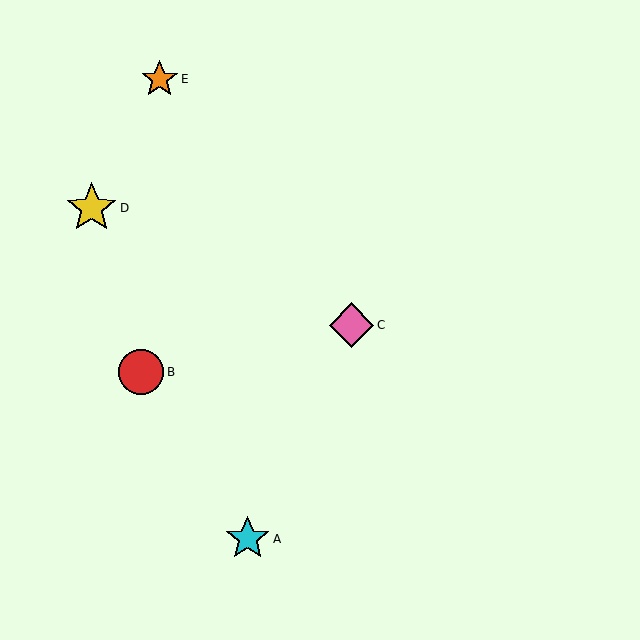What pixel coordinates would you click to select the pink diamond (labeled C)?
Click at (352, 325) to select the pink diamond C.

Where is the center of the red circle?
The center of the red circle is at (141, 372).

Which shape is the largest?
The yellow star (labeled D) is the largest.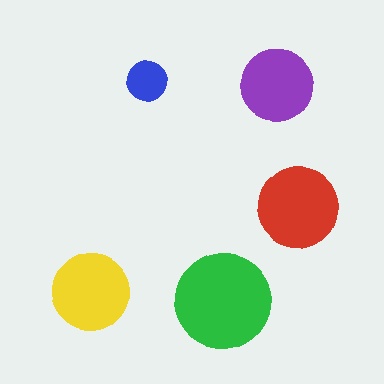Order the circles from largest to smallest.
the green one, the red one, the yellow one, the purple one, the blue one.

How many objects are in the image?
There are 5 objects in the image.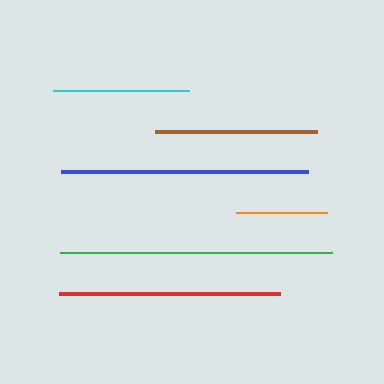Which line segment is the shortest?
The orange line is the shortest at approximately 92 pixels.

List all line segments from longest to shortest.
From longest to shortest: green, blue, red, brown, cyan, orange.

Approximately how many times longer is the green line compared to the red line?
The green line is approximately 1.2 times the length of the red line.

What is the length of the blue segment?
The blue segment is approximately 247 pixels long.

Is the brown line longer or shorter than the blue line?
The blue line is longer than the brown line.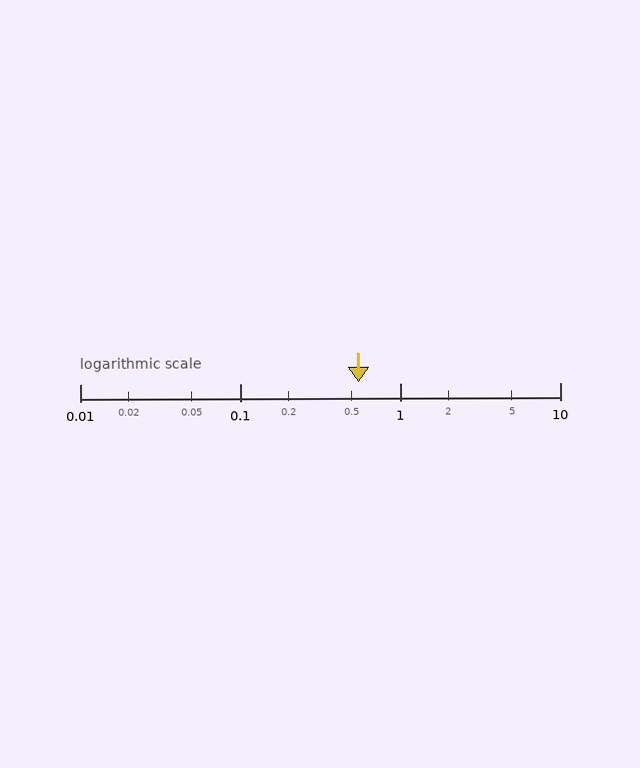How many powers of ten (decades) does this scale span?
The scale spans 3 decades, from 0.01 to 10.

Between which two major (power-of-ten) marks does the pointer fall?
The pointer is between 0.1 and 1.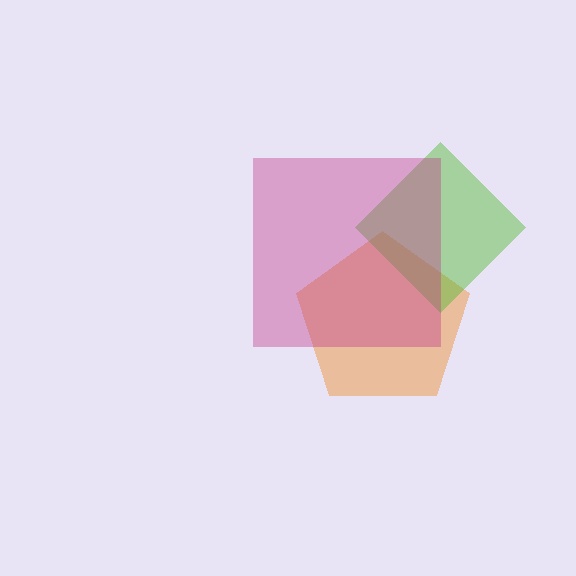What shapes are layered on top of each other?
The layered shapes are: an orange pentagon, a lime diamond, a magenta square.